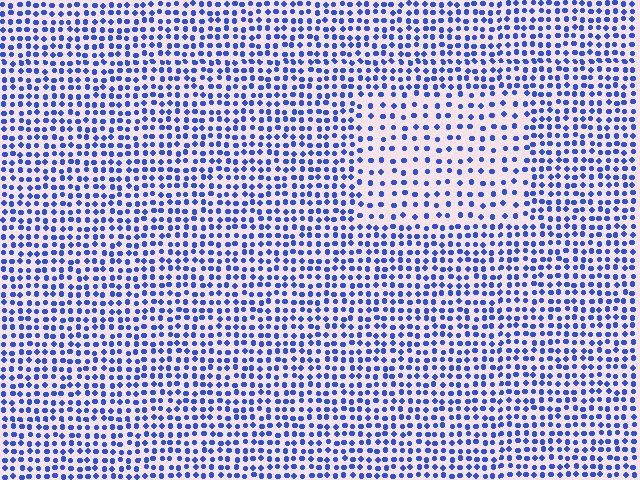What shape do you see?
I see a rectangle.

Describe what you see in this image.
The image contains small blue elements arranged at two different densities. A rectangle-shaped region is visible where the elements are less densely packed than the surrounding area.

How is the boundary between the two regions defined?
The boundary is defined by a change in element density (approximately 1.8x ratio). All elements are the same color, size, and shape.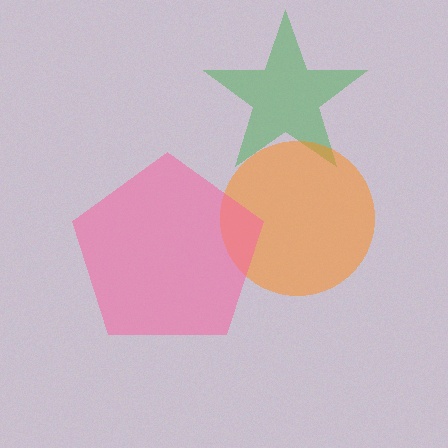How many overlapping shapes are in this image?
There are 3 overlapping shapes in the image.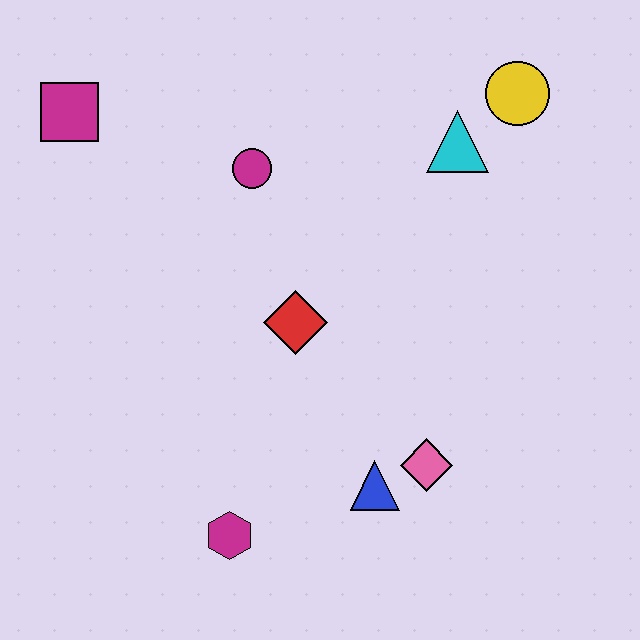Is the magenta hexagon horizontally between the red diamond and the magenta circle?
No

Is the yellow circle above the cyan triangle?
Yes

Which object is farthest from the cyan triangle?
The magenta hexagon is farthest from the cyan triangle.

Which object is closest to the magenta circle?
The red diamond is closest to the magenta circle.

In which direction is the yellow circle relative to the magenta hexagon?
The yellow circle is above the magenta hexagon.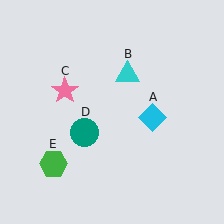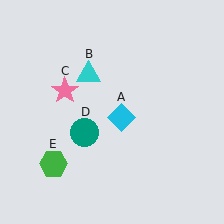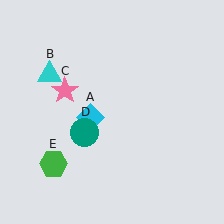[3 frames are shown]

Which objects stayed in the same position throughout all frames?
Pink star (object C) and teal circle (object D) and green hexagon (object E) remained stationary.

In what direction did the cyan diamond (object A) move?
The cyan diamond (object A) moved left.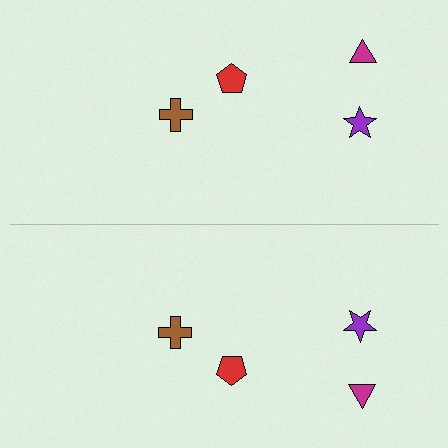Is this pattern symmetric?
Yes, this pattern has bilateral (reflection) symmetry.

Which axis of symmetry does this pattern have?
The pattern has a horizontal axis of symmetry running through the center of the image.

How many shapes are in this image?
There are 8 shapes in this image.